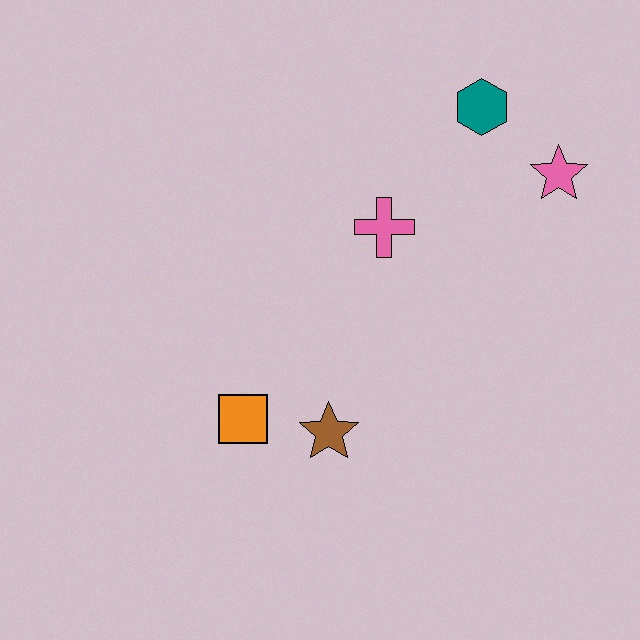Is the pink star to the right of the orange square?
Yes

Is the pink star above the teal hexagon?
No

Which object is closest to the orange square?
The brown star is closest to the orange square.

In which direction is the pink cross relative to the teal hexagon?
The pink cross is below the teal hexagon.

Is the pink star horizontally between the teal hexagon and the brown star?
No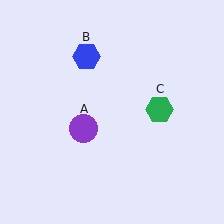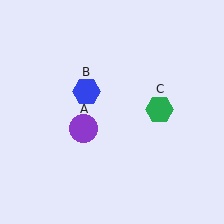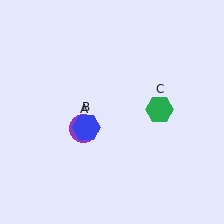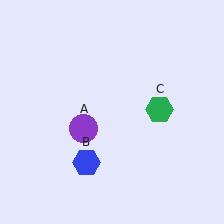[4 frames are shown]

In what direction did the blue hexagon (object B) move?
The blue hexagon (object B) moved down.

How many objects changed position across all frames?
1 object changed position: blue hexagon (object B).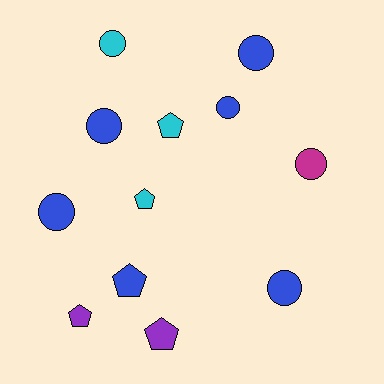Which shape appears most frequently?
Circle, with 7 objects.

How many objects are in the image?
There are 12 objects.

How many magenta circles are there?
There is 1 magenta circle.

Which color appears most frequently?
Blue, with 6 objects.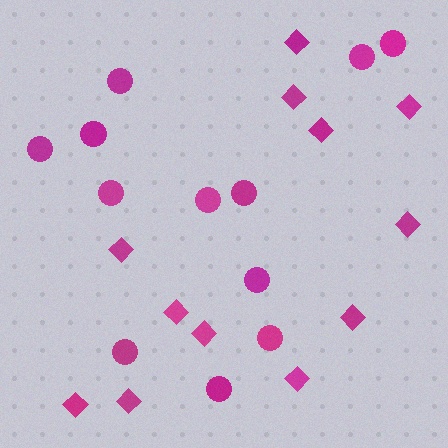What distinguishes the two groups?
There are 2 groups: one group of circles (12) and one group of diamonds (12).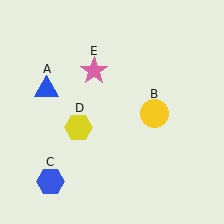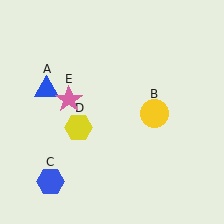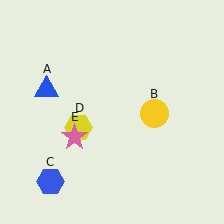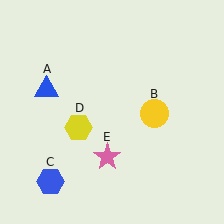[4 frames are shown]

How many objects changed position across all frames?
1 object changed position: pink star (object E).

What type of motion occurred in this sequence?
The pink star (object E) rotated counterclockwise around the center of the scene.